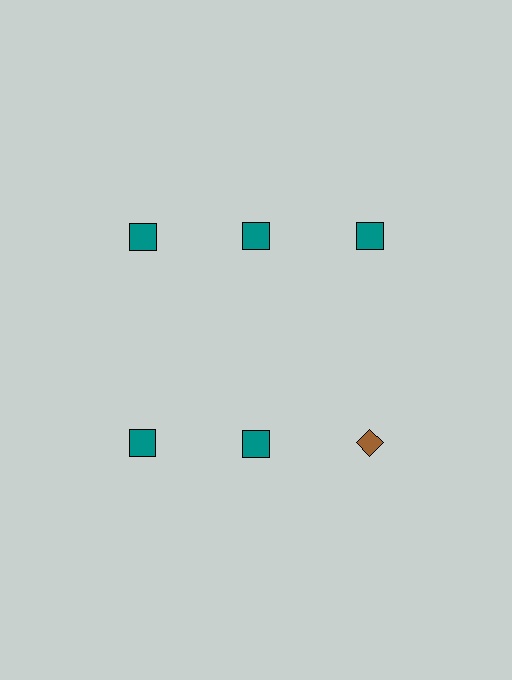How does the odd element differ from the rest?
It differs in both color (brown instead of teal) and shape (diamond instead of square).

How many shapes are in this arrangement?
There are 6 shapes arranged in a grid pattern.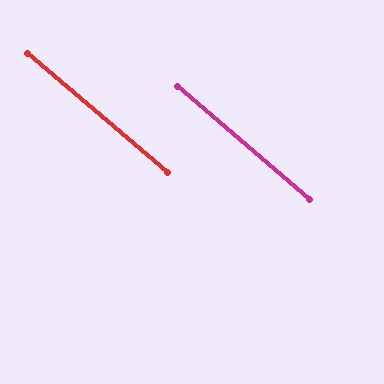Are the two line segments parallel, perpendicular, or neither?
Parallel — their directions differ by only 0.3°.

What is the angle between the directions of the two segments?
Approximately 0 degrees.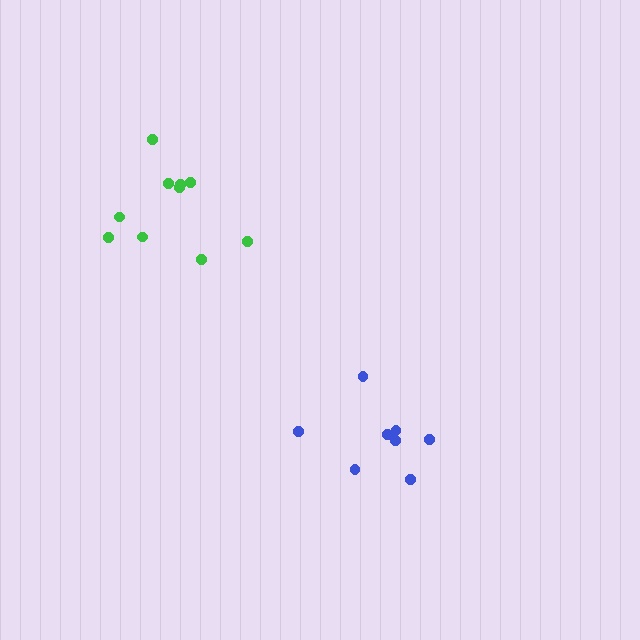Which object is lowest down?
The blue cluster is bottommost.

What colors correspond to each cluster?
The clusters are colored: green, blue.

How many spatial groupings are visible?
There are 2 spatial groupings.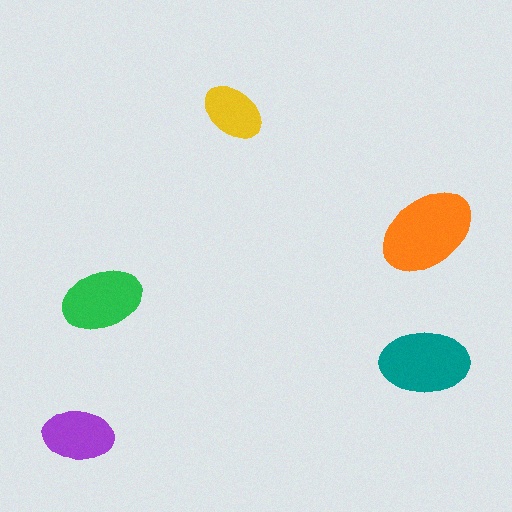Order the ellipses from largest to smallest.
the orange one, the teal one, the green one, the purple one, the yellow one.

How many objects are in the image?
There are 5 objects in the image.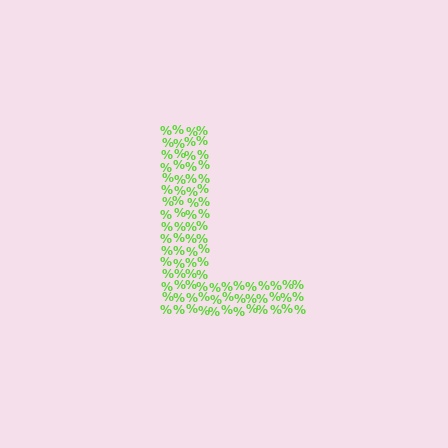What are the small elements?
The small elements are percent signs.